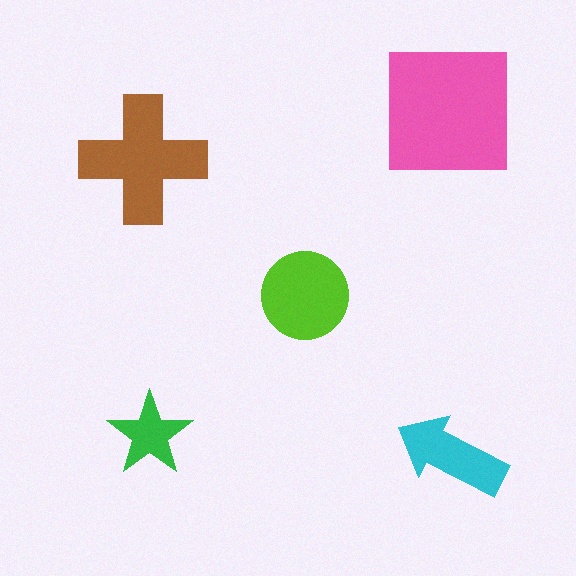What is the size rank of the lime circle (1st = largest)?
3rd.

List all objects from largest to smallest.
The pink square, the brown cross, the lime circle, the cyan arrow, the green star.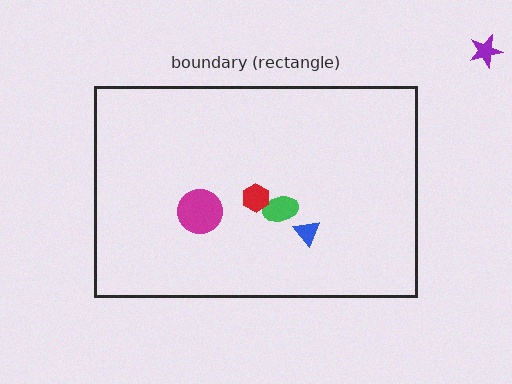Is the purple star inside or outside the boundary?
Outside.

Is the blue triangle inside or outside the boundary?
Inside.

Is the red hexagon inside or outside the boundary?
Inside.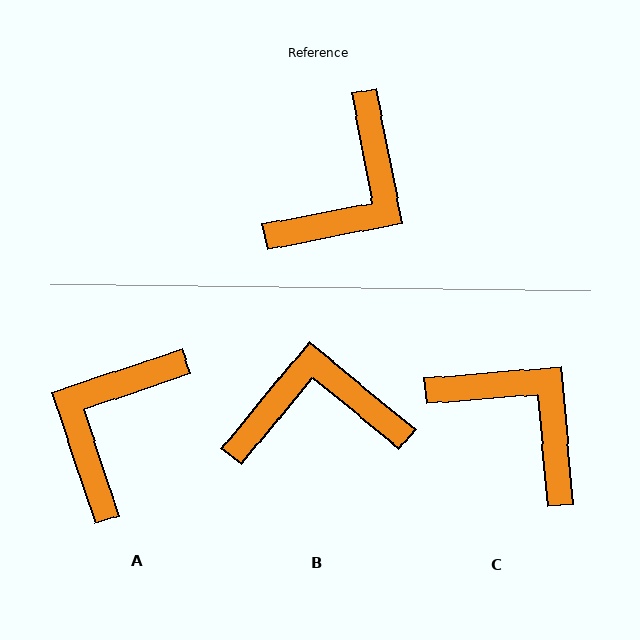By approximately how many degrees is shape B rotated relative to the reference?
Approximately 129 degrees counter-clockwise.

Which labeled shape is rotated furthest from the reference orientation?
A, about 173 degrees away.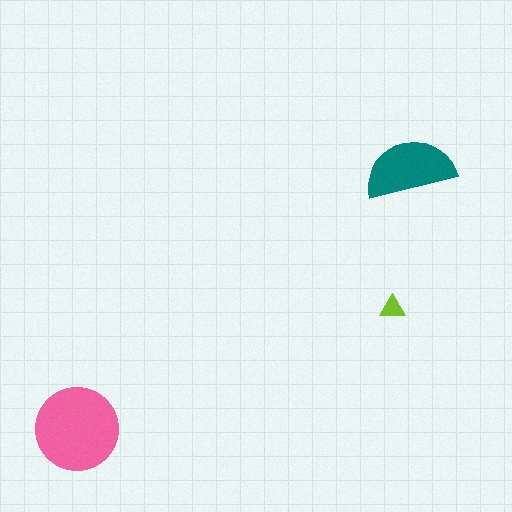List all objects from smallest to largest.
The lime triangle, the teal semicircle, the pink circle.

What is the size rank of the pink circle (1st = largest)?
1st.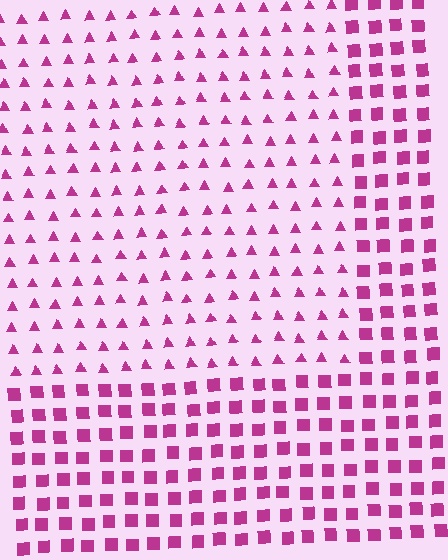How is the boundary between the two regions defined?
The boundary is defined by a change in element shape: triangles inside vs. squares outside. All elements share the same color and spacing.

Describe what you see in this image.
The image is filled with small magenta elements arranged in a uniform grid. A rectangle-shaped region contains triangles, while the surrounding area contains squares. The boundary is defined purely by the change in element shape.